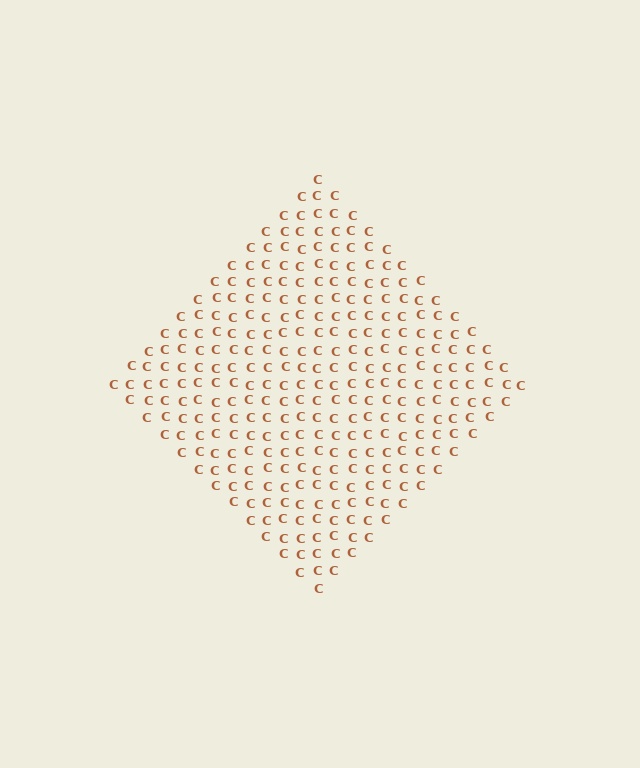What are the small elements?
The small elements are letter C's.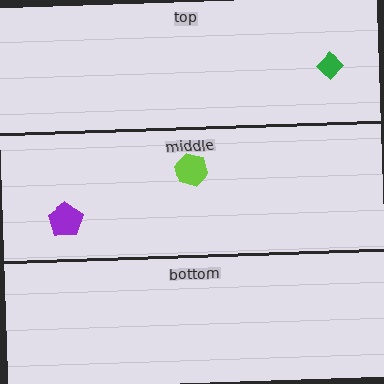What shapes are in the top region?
The green diamond.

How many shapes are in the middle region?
2.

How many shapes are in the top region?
1.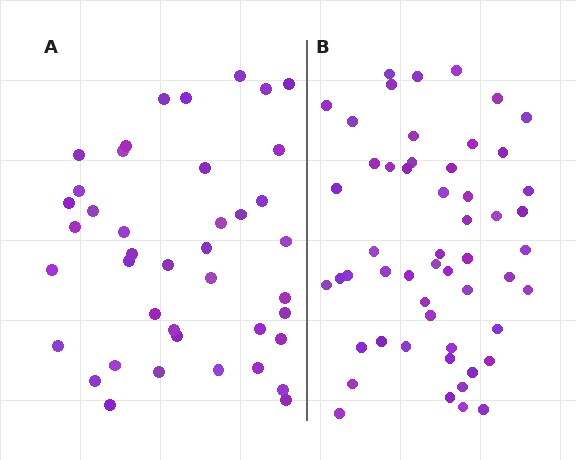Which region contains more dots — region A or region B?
Region B (the right region) has more dots.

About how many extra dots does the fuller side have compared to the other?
Region B has roughly 12 or so more dots than region A.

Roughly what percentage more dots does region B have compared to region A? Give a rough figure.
About 30% more.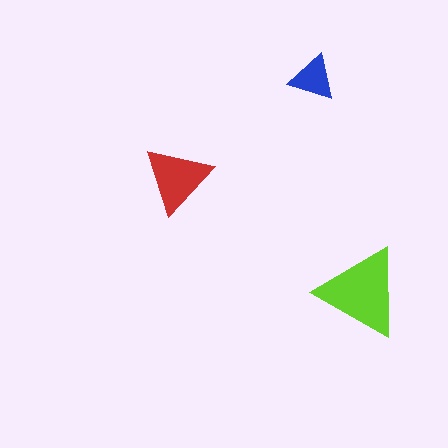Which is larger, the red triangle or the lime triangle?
The lime one.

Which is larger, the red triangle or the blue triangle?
The red one.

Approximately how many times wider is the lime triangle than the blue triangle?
About 2 times wider.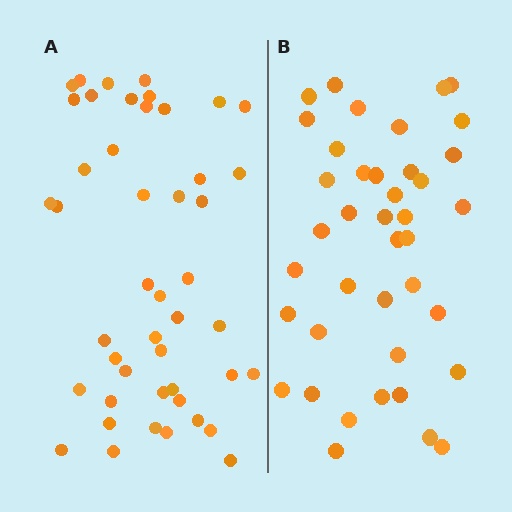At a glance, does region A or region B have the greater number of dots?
Region A (the left region) has more dots.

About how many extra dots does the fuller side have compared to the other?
Region A has about 6 more dots than region B.